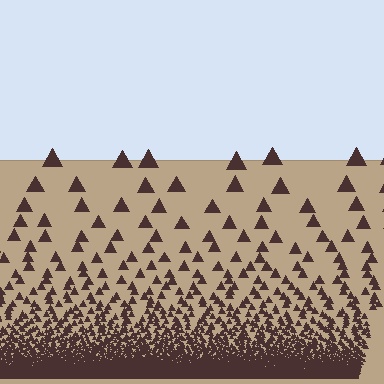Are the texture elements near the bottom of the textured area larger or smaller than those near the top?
Smaller. The gradient is inverted — elements near the bottom are smaller and denser.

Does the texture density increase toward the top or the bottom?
Density increases toward the bottom.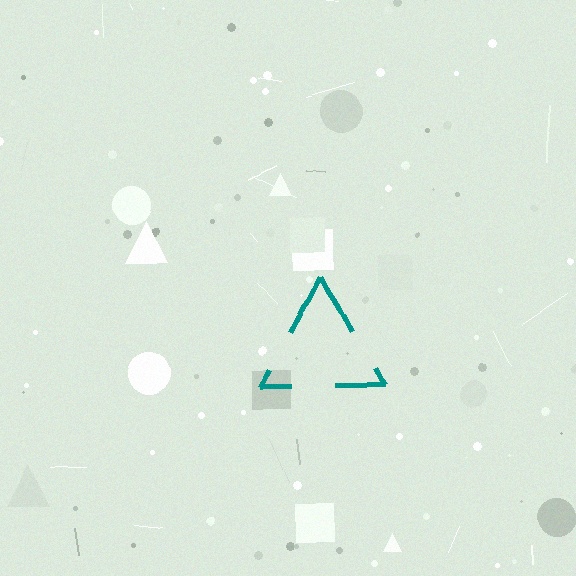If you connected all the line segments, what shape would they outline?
They would outline a triangle.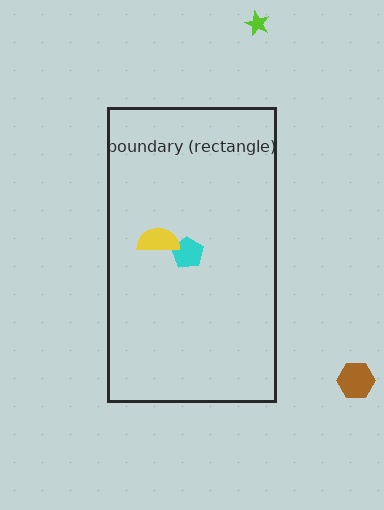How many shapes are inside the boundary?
2 inside, 2 outside.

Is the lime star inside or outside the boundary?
Outside.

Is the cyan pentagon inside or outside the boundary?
Inside.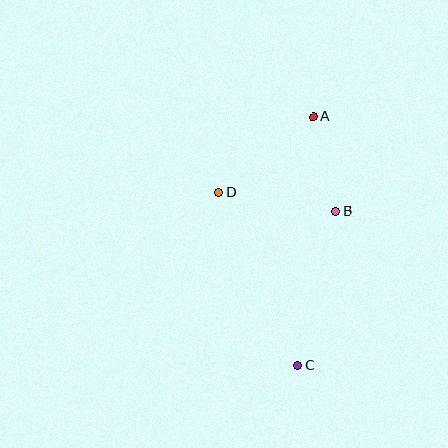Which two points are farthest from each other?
Points A and C are farthest from each other.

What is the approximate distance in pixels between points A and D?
The distance between A and D is approximately 121 pixels.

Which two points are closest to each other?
Points A and B are closest to each other.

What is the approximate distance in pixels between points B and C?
The distance between B and C is approximately 159 pixels.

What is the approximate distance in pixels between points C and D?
The distance between C and D is approximately 190 pixels.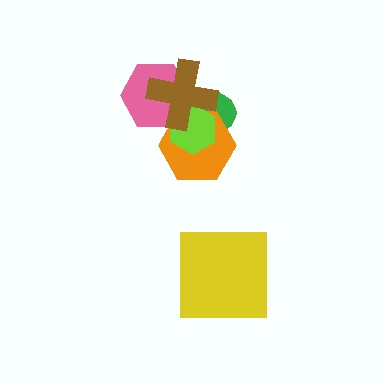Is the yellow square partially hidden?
No, no other shape covers it.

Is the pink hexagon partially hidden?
Yes, it is partially covered by another shape.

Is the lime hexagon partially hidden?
Yes, it is partially covered by another shape.